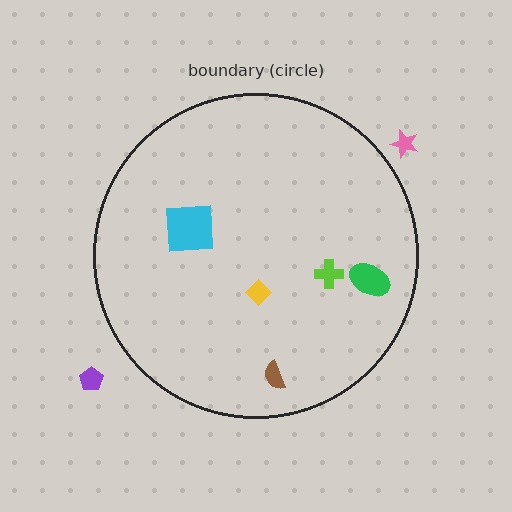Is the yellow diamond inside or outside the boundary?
Inside.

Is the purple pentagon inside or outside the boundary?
Outside.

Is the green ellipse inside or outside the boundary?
Inside.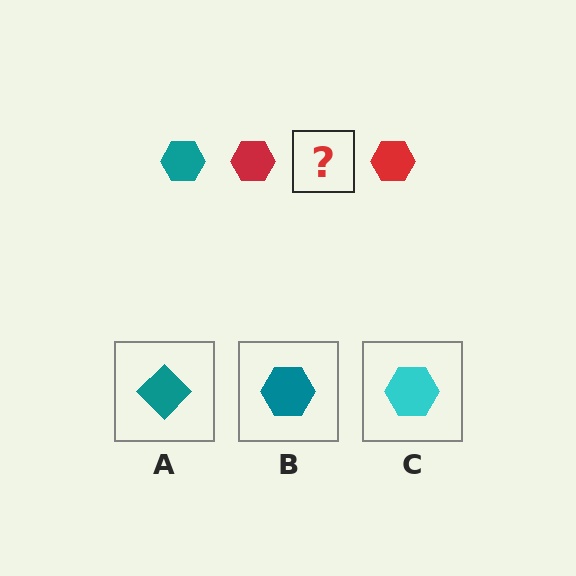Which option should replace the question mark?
Option B.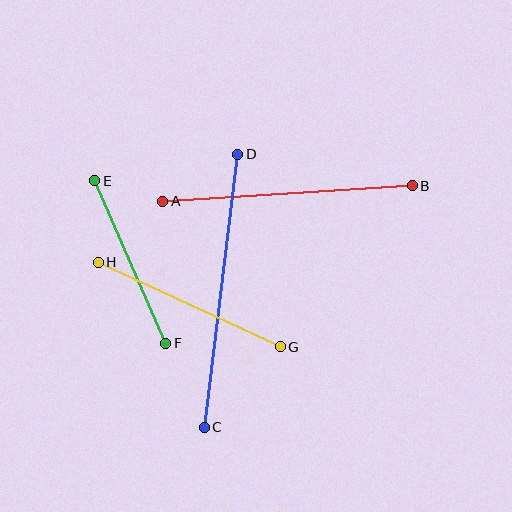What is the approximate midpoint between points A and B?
The midpoint is at approximately (288, 194) pixels.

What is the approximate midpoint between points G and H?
The midpoint is at approximately (189, 304) pixels.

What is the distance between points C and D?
The distance is approximately 275 pixels.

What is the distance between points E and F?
The distance is approximately 177 pixels.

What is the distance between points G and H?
The distance is approximately 201 pixels.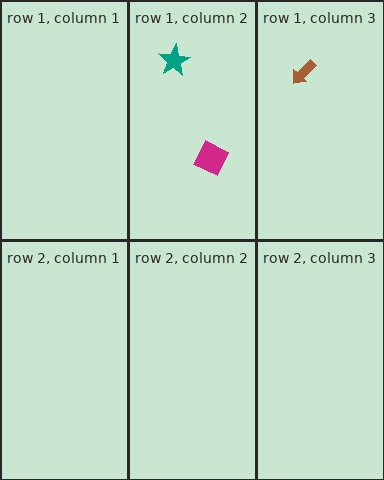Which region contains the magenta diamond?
The row 1, column 2 region.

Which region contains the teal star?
The row 1, column 2 region.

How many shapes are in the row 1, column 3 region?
1.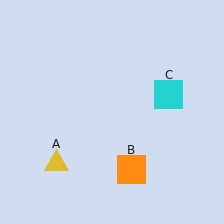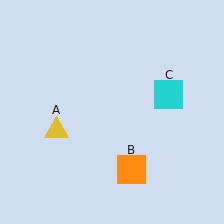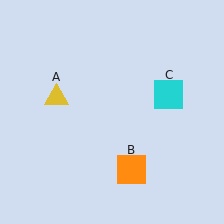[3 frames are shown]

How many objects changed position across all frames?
1 object changed position: yellow triangle (object A).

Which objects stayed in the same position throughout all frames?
Orange square (object B) and cyan square (object C) remained stationary.